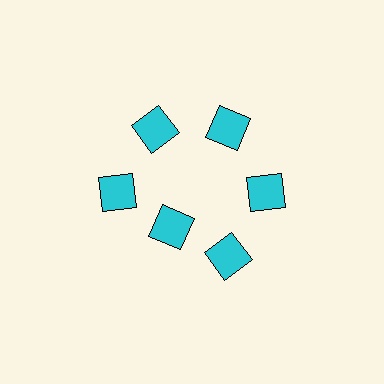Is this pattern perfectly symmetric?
No. The 6 cyan diamonds are arranged in a ring, but one element near the 7 o'clock position is pulled inward toward the center, breaking the 6-fold rotational symmetry.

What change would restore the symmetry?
The symmetry would be restored by moving it outward, back onto the ring so that all 6 diamonds sit at equal angles and equal distance from the center.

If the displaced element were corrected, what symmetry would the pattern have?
It would have 6-fold rotational symmetry — the pattern would map onto itself every 60 degrees.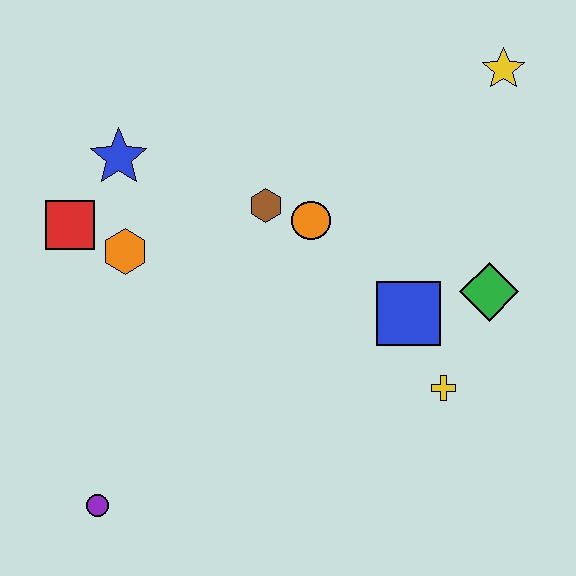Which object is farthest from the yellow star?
The purple circle is farthest from the yellow star.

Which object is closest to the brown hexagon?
The orange circle is closest to the brown hexagon.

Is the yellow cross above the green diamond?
No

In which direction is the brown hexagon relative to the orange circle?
The brown hexagon is to the left of the orange circle.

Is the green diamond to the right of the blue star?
Yes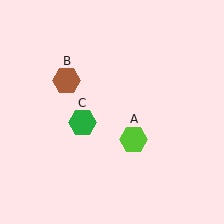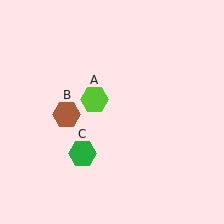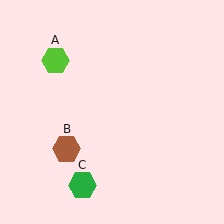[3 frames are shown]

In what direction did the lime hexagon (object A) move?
The lime hexagon (object A) moved up and to the left.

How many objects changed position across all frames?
3 objects changed position: lime hexagon (object A), brown hexagon (object B), green hexagon (object C).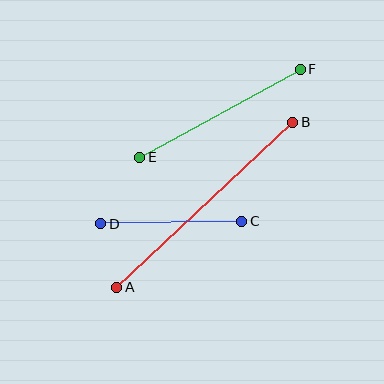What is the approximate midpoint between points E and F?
The midpoint is at approximately (220, 113) pixels.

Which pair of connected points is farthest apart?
Points A and B are farthest apart.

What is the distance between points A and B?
The distance is approximately 241 pixels.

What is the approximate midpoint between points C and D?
The midpoint is at approximately (171, 223) pixels.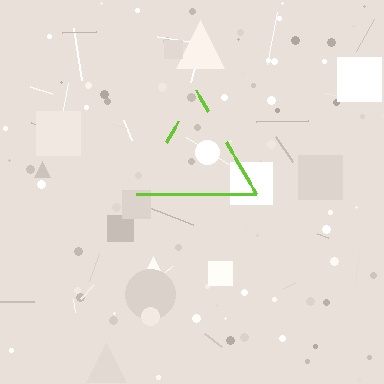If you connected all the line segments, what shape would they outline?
They would outline a triangle.